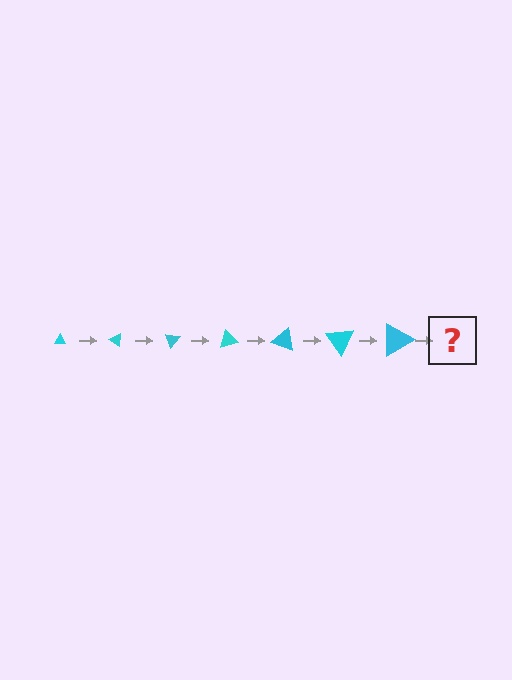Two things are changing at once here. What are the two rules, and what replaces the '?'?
The two rules are that the triangle grows larger each step and it rotates 35 degrees each step. The '?' should be a triangle, larger than the previous one and rotated 245 degrees from the start.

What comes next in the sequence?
The next element should be a triangle, larger than the previous one and rotated 245 degrees from the start.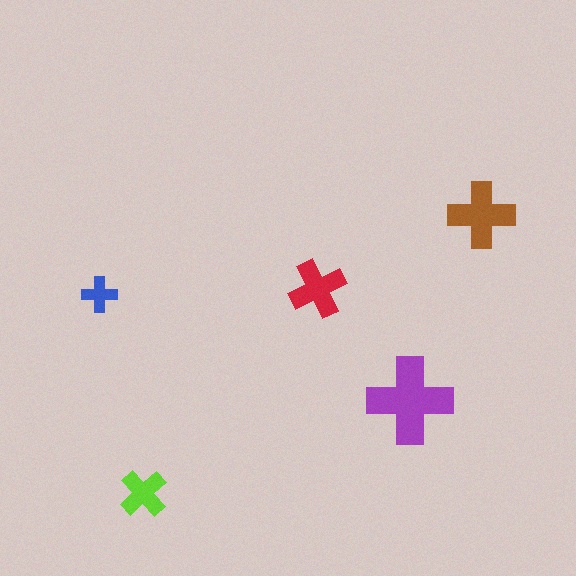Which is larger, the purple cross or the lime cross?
The purple one.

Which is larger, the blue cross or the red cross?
The red one.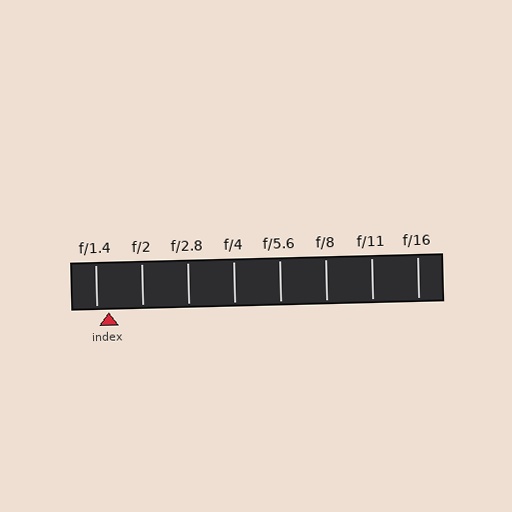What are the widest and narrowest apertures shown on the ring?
The widest aperture shown is f/1.4 and the narrowest is f/16.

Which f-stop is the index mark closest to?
The index mark is closest to f/1.4.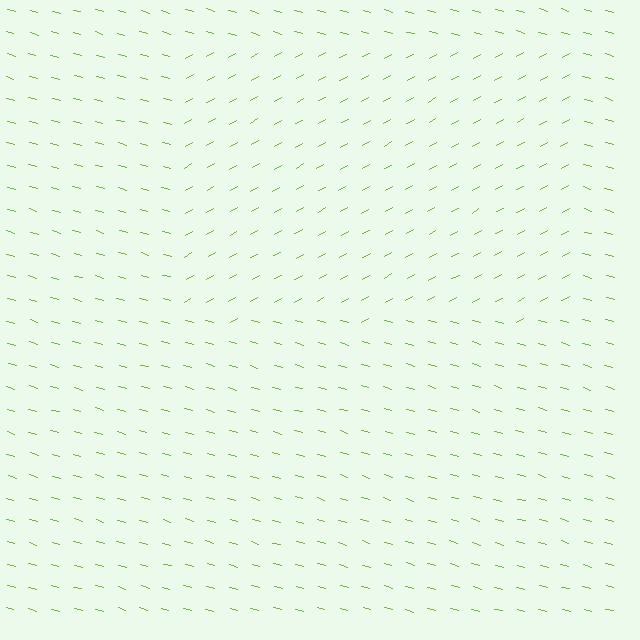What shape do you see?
I see a rectangle.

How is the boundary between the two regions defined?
The boundary is defined purely by a change in line orientation (approximately 45 degrees difference). All lines are the same color and thickness.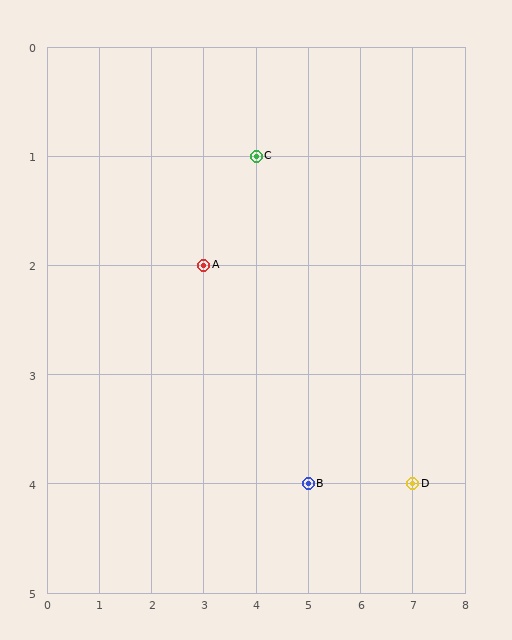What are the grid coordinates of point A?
Point A is at grid coordinates (3, 2).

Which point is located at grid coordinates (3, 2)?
Point A is at (3, 2).